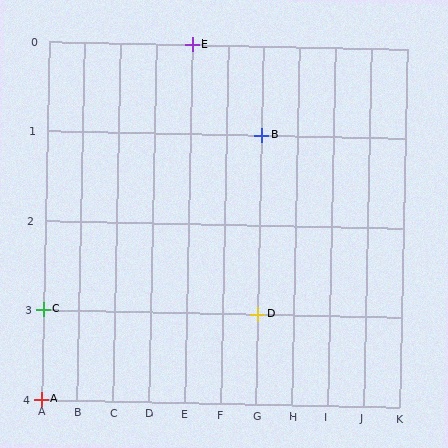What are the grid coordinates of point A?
Point A is at grid coordinates (A, 4).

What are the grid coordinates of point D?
Point D is at grid coordinates (G, 3).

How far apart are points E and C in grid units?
Points E and C are 4 columns and 3 rows apart (about 5.0 grid units diagonally).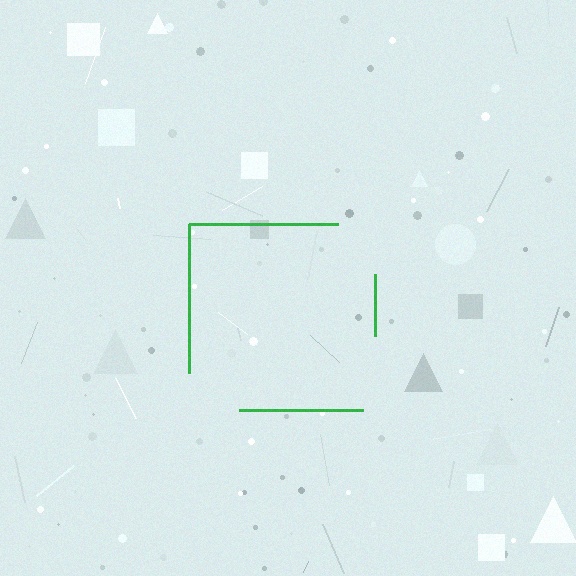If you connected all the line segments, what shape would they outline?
They would outline a square.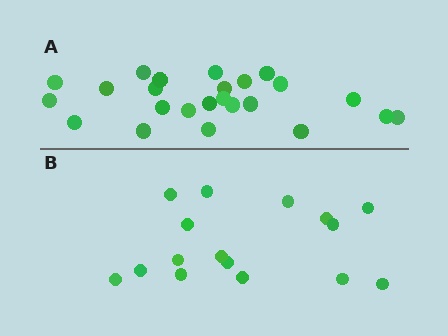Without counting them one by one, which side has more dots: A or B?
Region A (the top region) has more dots.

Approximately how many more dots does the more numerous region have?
Region A has roughly 8 or so more dots than region B.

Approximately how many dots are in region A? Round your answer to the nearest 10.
About 20 dots. (The exact count is 24, which rounds to 20.)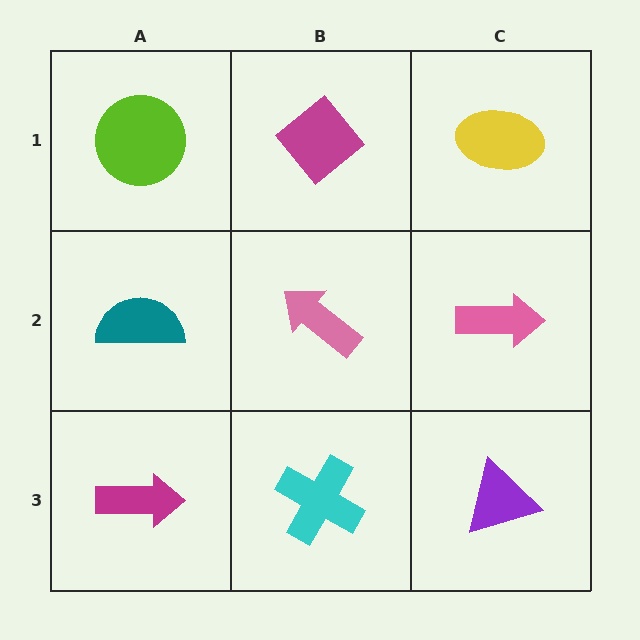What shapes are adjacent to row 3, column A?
A teal semicircle (row 2, column A), a cyan cross (row 3, column B).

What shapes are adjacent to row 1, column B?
A pink arrow (row 2, column B), a lime circle (row 1, column A), a yellow ellipse (row 1, column C).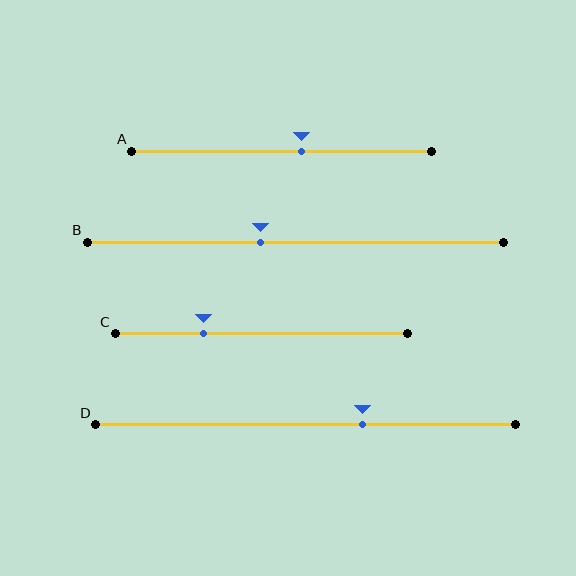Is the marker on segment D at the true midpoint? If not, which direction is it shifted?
No, the marker on segment D is shifted to the right by about 14% of the segment length.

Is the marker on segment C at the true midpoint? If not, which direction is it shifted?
No, the marker on segment C is shifted to the left by about 20% of the segment length.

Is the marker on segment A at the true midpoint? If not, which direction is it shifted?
No, the marker on segment A is shifted to the right by about 7% of the segment length.